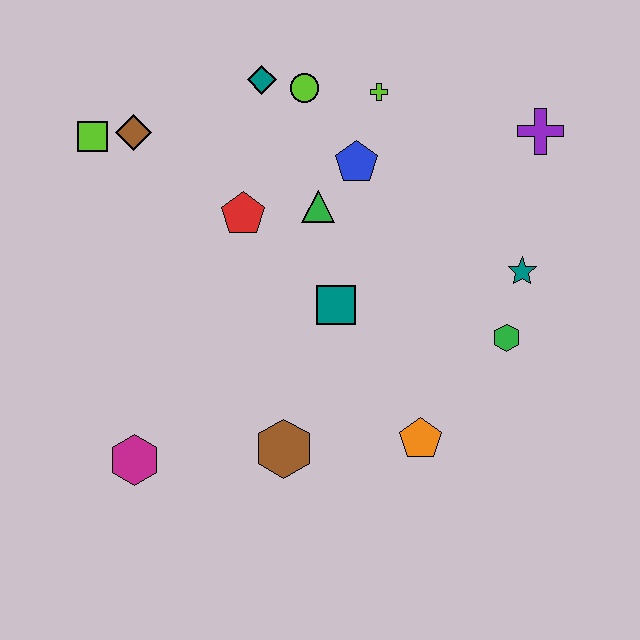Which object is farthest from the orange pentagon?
The lime square is farthest from the orange pentagon.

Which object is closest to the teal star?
The green hexagon is closest to the teal star.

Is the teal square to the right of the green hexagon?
No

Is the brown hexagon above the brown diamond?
No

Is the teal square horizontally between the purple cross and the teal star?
No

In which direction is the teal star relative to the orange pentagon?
The teal star is above the orange pentagon.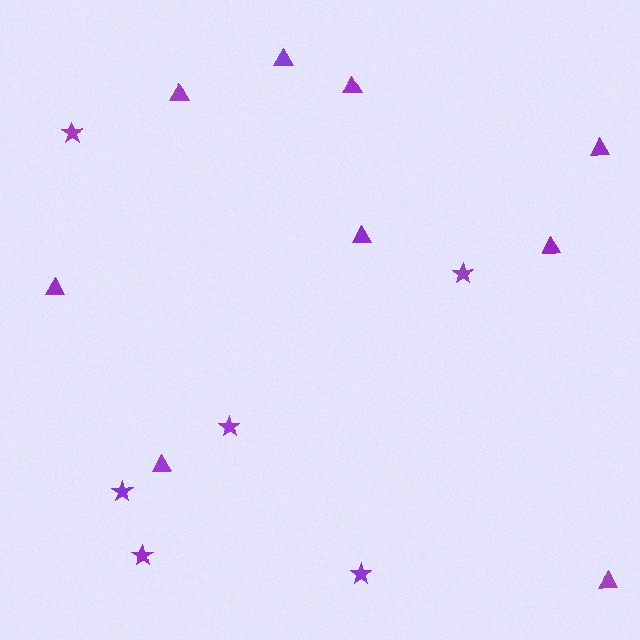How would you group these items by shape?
There are 2 groups: one group of triangles (9) and one group of stars (6).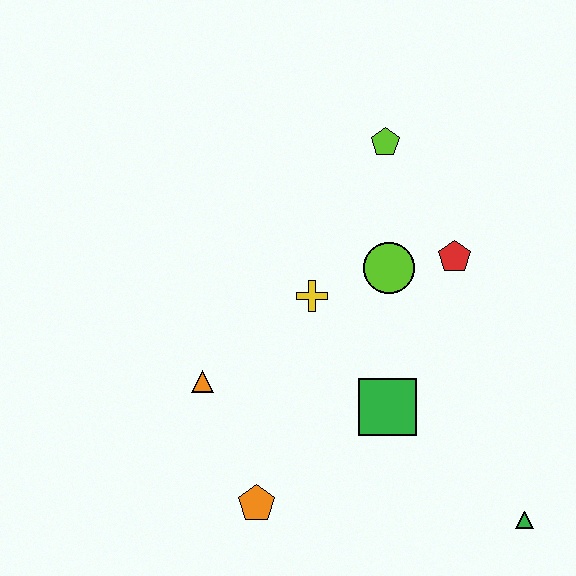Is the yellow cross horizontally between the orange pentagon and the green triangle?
Yes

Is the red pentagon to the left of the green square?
No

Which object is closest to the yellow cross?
The lime circle is closest to the yellow cross.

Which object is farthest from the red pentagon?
The orange pentagon is farthest from the red pentagon.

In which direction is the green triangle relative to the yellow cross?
The green triangle is below the yellow cross.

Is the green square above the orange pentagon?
Yes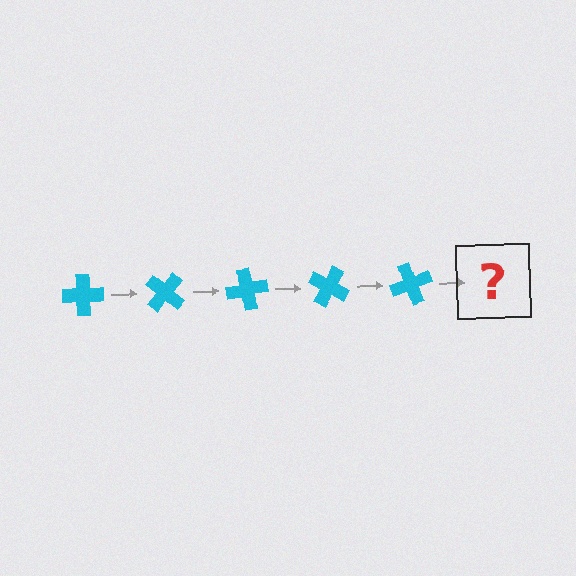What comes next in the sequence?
The next element should be a cyan cross rotated 200 degrees.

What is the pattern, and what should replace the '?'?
The pattern is that the cross rotates 40 degrees each step. The '?' should be a cyan cross rotated 200 degrees.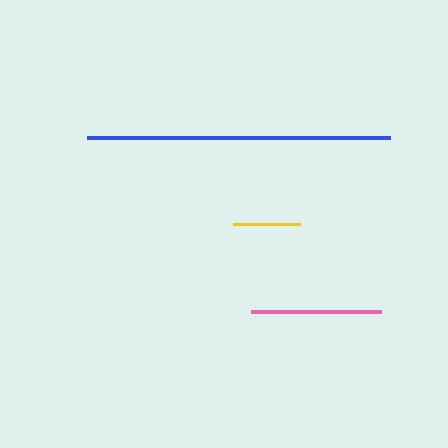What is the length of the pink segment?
The pink segment is approximately 130 pixels long.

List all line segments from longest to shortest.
From longest to shortest: blue, pink, yellow.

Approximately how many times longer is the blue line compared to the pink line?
The blue line is approximately 2.3 times the length of the pink line.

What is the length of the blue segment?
The blue segment is approximately 303 pixels long.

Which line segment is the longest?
The blue line is the longest at approximately 303 pixels.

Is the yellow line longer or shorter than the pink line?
The pink line is longer than the yellow line.